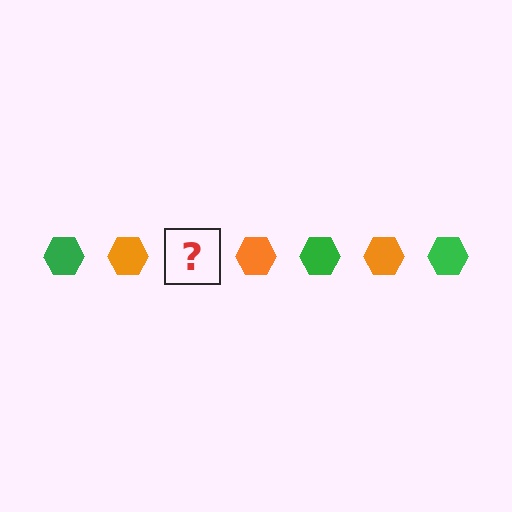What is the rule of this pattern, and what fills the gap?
The rule is that the pattern cycles through green, orange hexagons. The gap should be filled with a green hexagon.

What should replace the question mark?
The question mark should be replaced with a green hexagon.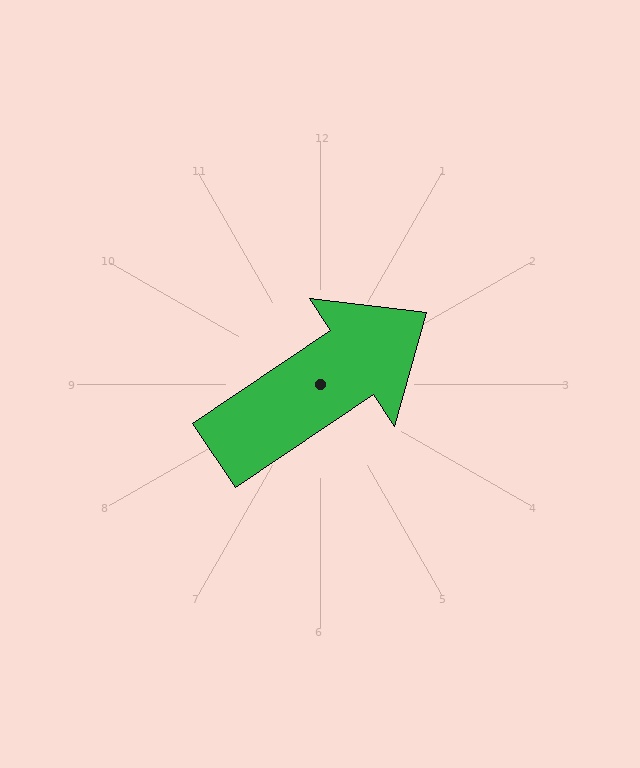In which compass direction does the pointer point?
Northeast.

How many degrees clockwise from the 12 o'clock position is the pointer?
Approximately 56 degrees.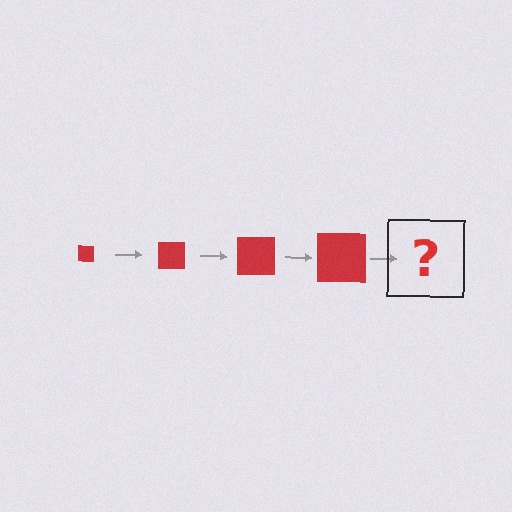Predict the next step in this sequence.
The next step is a red square, larger than the previous one.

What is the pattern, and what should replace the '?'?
The pattern is that the square gets progressively larger each step. The '?' should be a red square, larger than the previous one.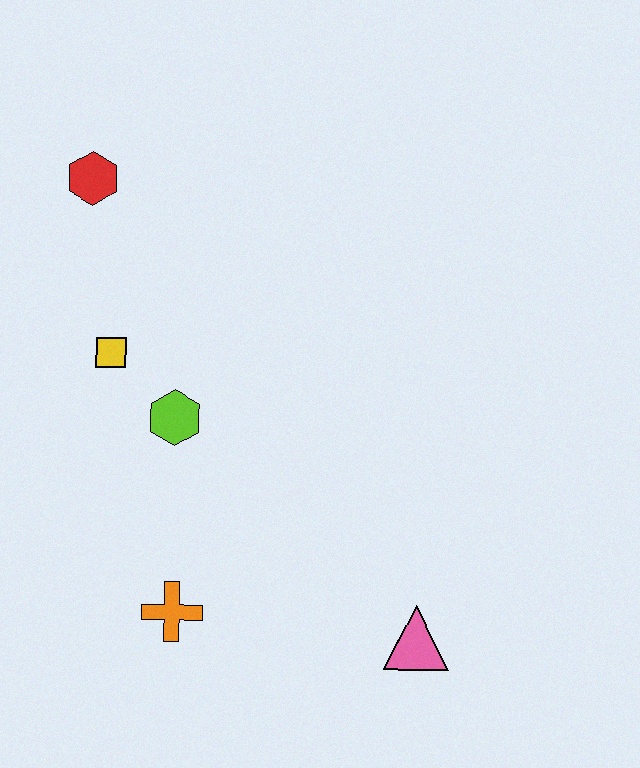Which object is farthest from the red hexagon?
The pink triangle is farthest from the red hexagon.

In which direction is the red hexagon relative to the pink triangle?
The red hexagon is above the pink triangle.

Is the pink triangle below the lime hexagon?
Yes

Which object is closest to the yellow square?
The lime hexagon is closest to the yellow square.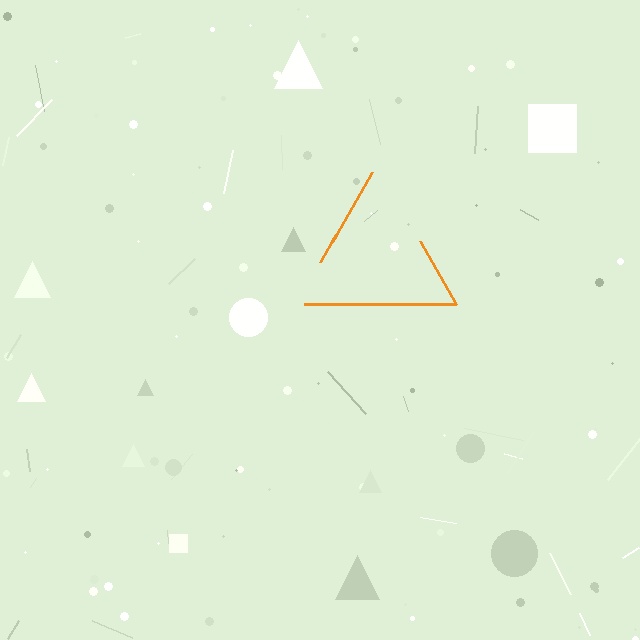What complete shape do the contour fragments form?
The contour fragments form a triangle.